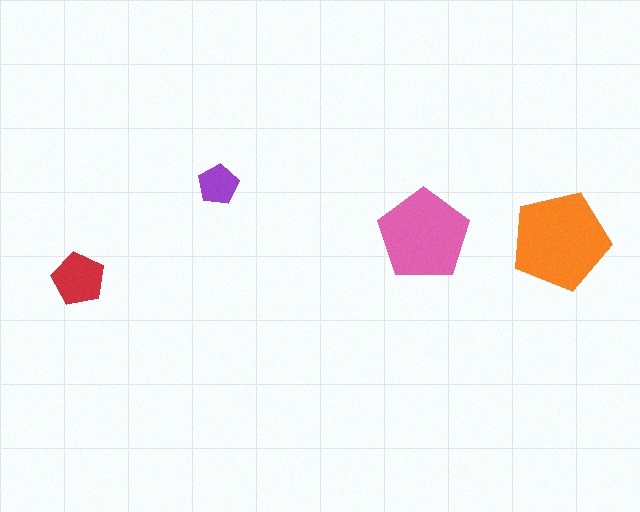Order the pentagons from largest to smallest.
the orange one, the pink one, the red one, the purple one.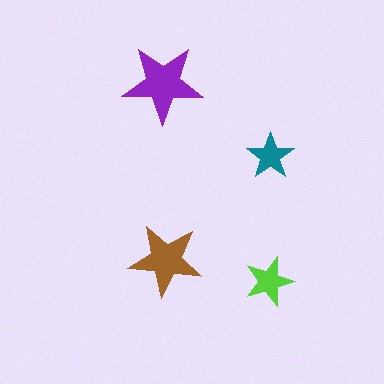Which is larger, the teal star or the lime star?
The lime one.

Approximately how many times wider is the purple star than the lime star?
About 1.5 times wider.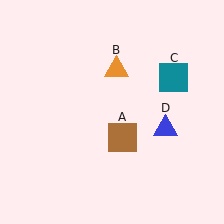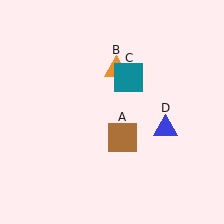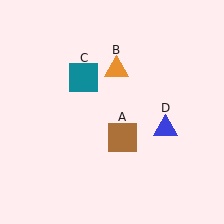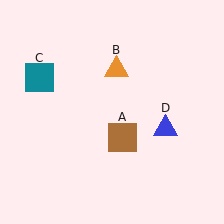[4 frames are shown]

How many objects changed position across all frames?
1 object changed position: teal square (object C).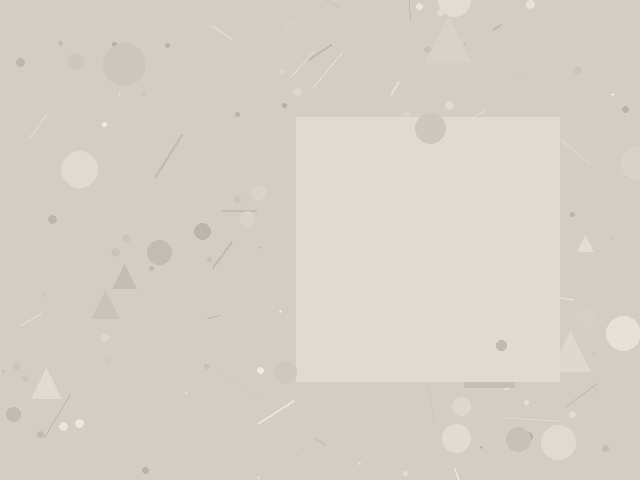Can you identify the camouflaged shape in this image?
The camouflaged shape is a square.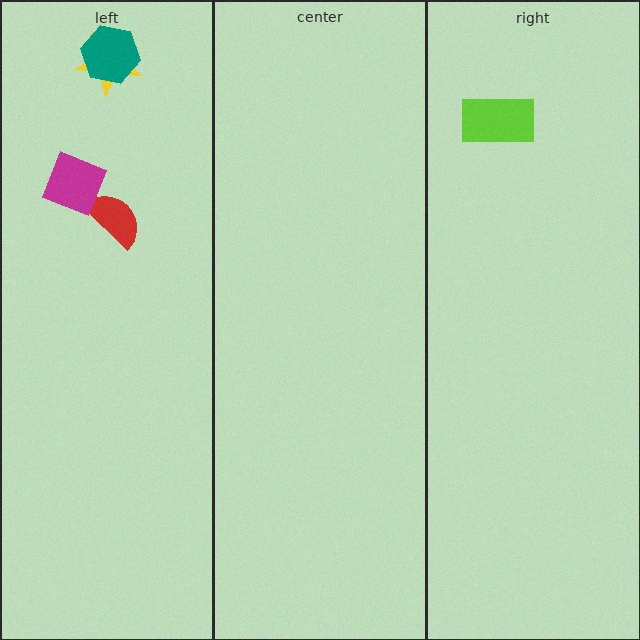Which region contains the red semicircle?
The left region.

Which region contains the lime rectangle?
The right region.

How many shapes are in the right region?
1.